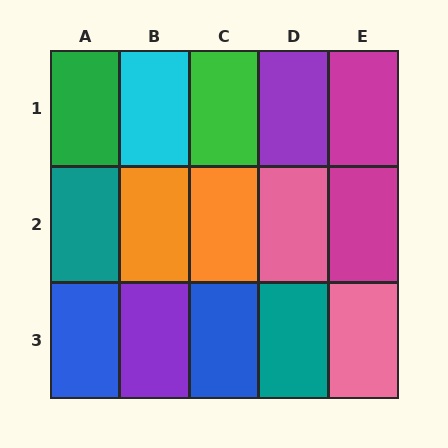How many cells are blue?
2 cells are blue.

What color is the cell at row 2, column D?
Pink.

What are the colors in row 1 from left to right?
Green, cyan, green, purple, magenta.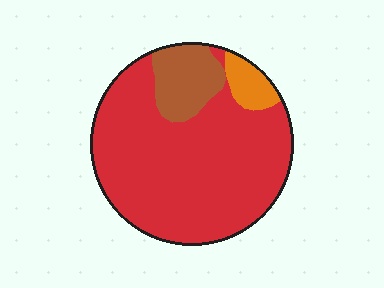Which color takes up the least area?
Orange, at roughly 5%.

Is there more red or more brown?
Red.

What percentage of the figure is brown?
Brown covers 14% of the figure.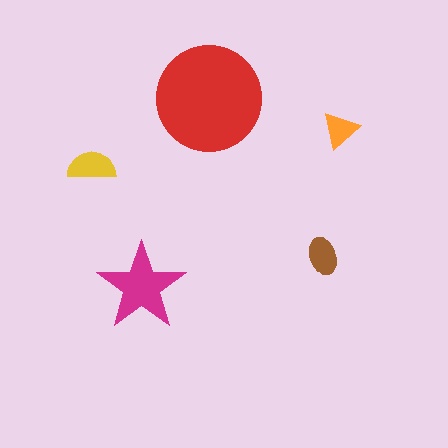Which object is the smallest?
The orange triangle.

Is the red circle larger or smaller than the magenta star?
Larger.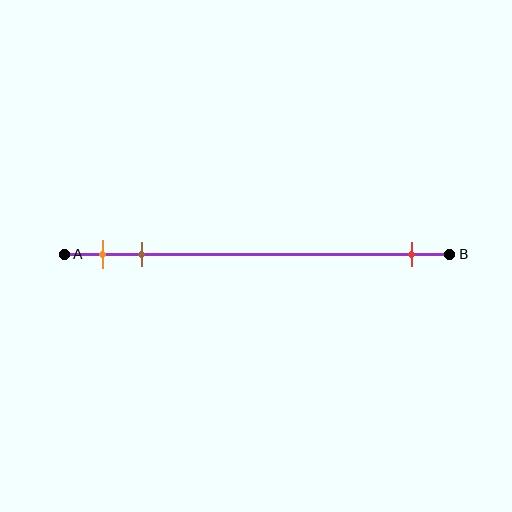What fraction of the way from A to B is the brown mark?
The brown mark is approximately 20% (0.2) of the way from A to B.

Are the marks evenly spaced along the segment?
No, the marks are not evenly spaced.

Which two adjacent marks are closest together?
The orange and brown marks are the closest adjacent pair.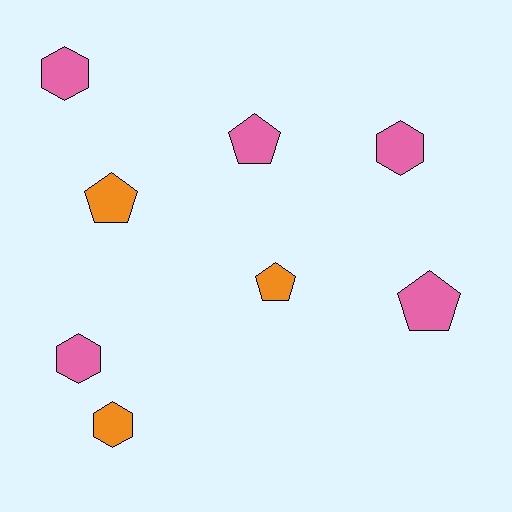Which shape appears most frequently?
Hexagon, with 4 objects.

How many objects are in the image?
There are 8 objects.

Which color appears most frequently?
Pink, with 5 objects.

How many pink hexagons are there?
There are 3 pink hexagons.